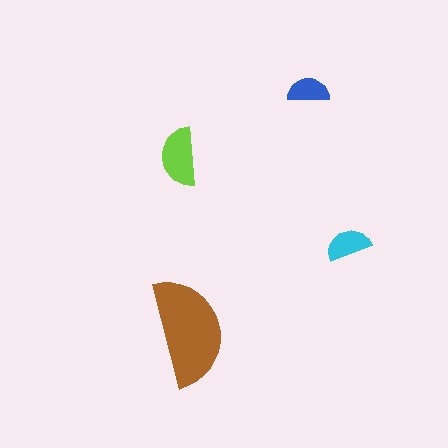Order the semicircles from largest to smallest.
the brown one, the lime one, the cyan one, the blue one.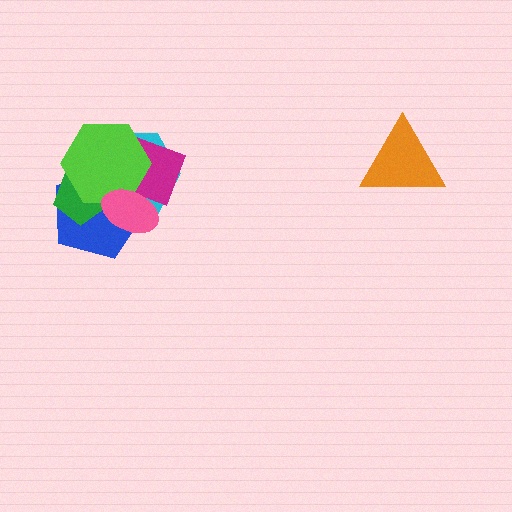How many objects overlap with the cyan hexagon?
5 objects overlap with the cyan hexagon.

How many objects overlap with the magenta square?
4 objects overlap with the magenta square.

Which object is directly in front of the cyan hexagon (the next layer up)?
The blue pentagon is directly in front of the cyan hexagon.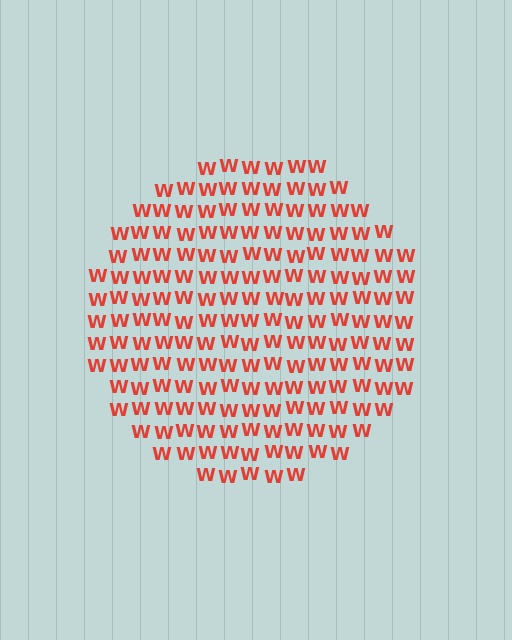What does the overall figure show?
The overall figure shows a circle.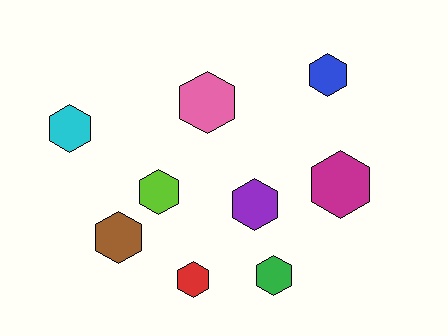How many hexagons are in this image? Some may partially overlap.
There are 9 hexagons.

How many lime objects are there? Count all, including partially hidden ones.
There is 1 lime object.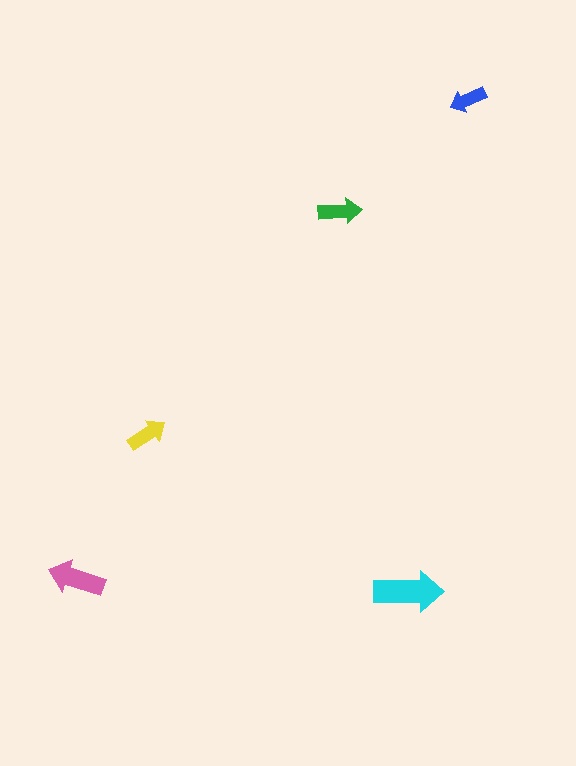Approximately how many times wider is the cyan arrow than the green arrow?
About 1.5 times wider.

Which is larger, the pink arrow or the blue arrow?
The pink one.